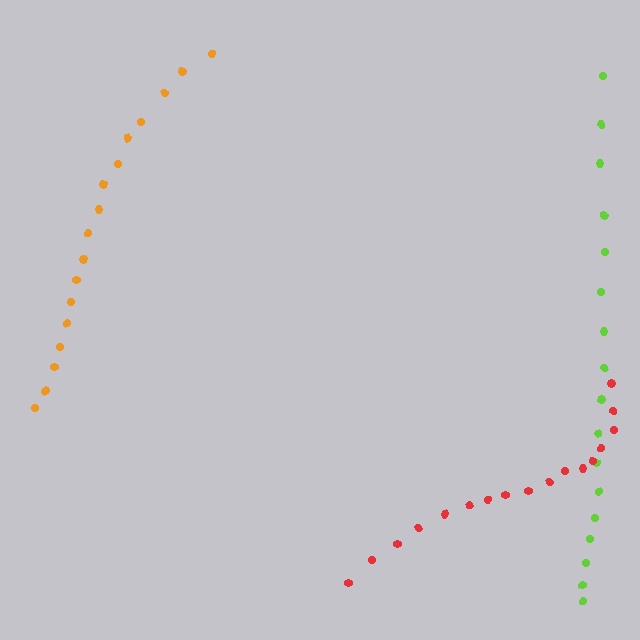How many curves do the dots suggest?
There are 3 distinct paths.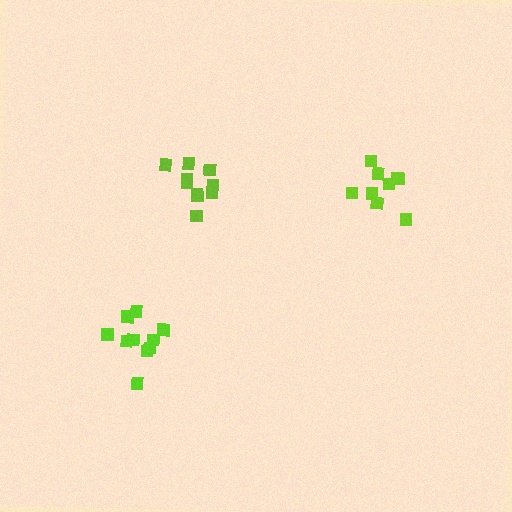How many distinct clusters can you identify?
There are 3 distinct clusters.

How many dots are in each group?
Group 1: 10 dots, Group 2: 9 dots, Group 3: 10 dots (29 total).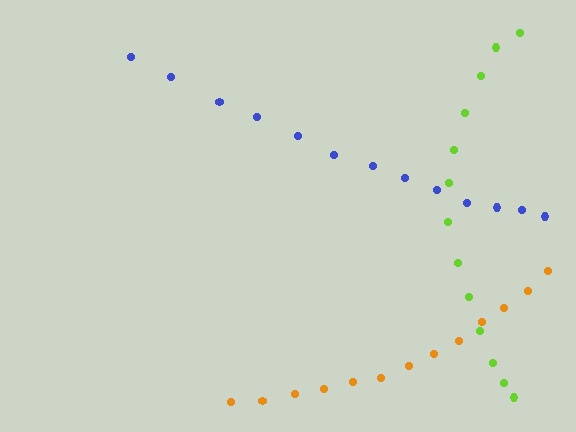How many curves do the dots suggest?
There are 3 distinct paths.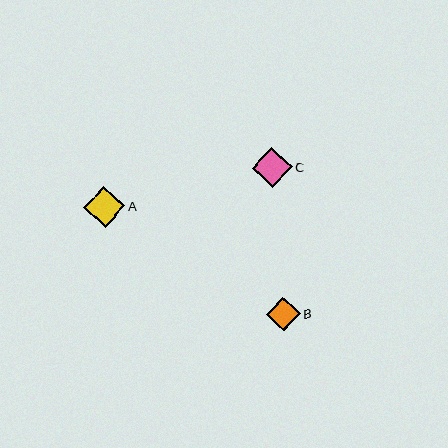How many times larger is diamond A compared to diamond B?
Diamond A is approximately 1.2 times the size of diamond B.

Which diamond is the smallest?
Diamond B is the smallest with a size of approximately 34 pixels.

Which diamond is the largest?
Diamond A is the largest with a size of approximately 42 pixels.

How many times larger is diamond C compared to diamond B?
Diamond C is approximately 1.2 times the size of diamond B.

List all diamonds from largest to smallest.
From largest to smallest: A, C, B.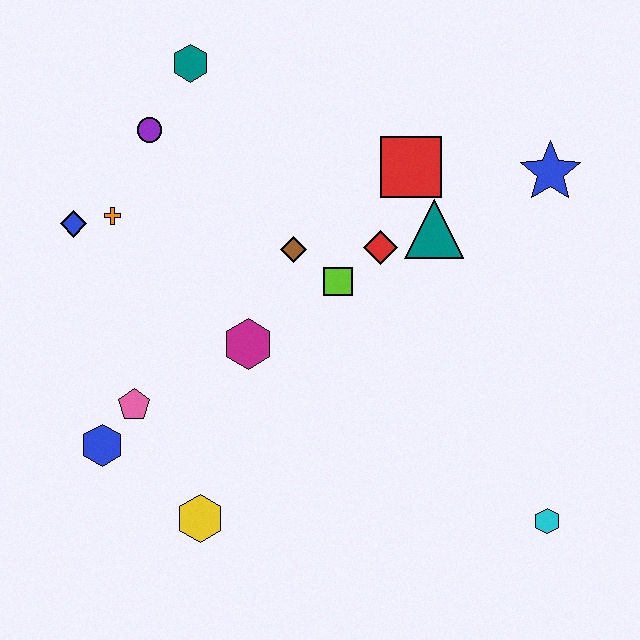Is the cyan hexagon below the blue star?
Yes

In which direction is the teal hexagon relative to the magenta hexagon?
The teal hexagon is above the magenta hexagon.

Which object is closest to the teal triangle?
The red diamond is closest to the teal triangle.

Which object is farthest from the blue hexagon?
The blue star is farthest from the blue hexagon.